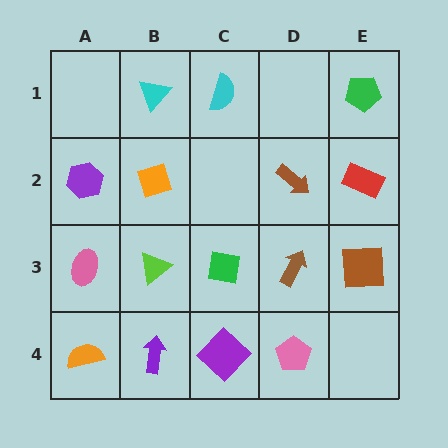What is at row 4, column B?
A purple arrow.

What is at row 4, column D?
A pink pentagon.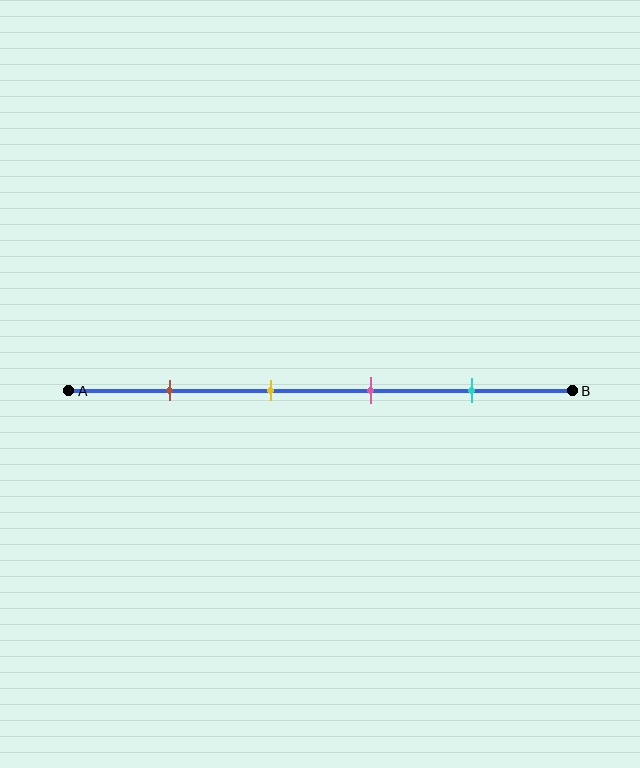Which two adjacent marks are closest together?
The yellow and pink marks are the closest adjacent pair.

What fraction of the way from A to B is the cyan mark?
The cyan mark is approximately 80% (0.8) of the way from A to B.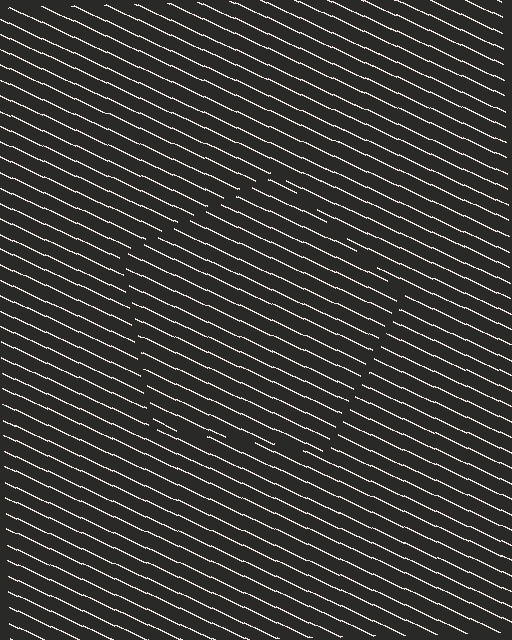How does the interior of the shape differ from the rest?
The interior of the shape contains the same grating, shifted by half a period — the contour is defined by the phase discontinuity where line-ends from the inner and outer gratings abut.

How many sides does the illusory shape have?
5 sides — the line-ends trace a pentagon.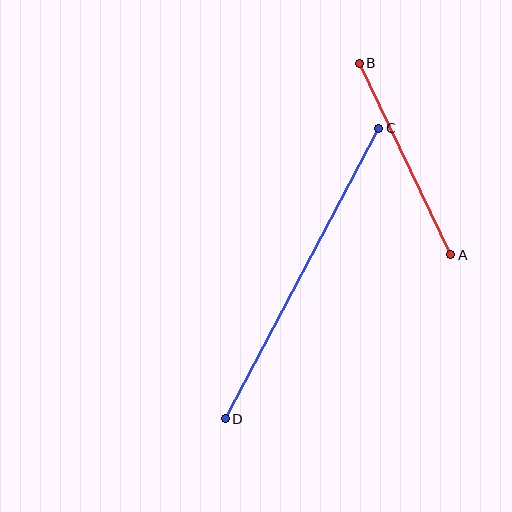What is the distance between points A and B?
The distance is approximately 212 pixels.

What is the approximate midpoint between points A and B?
The midpoint is at approximately (405, 159) pixels.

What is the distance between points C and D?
The distance is approximately 329 pixels.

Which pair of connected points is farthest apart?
Points C and D are farthest apart.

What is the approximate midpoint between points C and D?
The midpoint is at approximately (302, 274) pixels.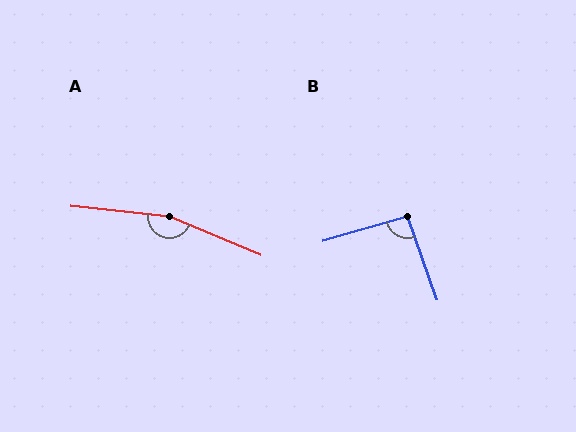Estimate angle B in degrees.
Approximately 93 degrees.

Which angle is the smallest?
B, at approximately 93 degrees.